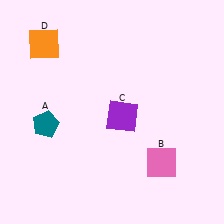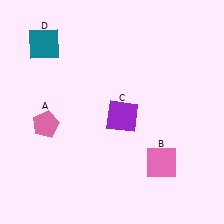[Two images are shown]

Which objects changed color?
A changed from teal to pink. D changed from orange to teal.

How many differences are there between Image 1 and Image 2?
There are 2 differences between the two images.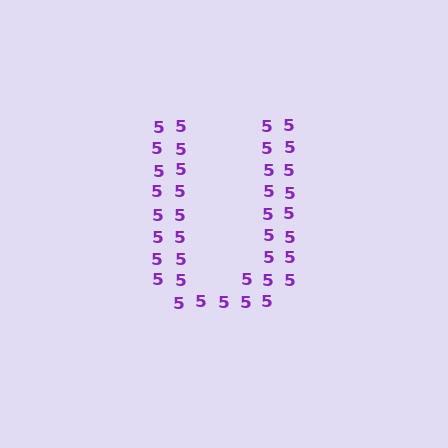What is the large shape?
The large shape is the letter U.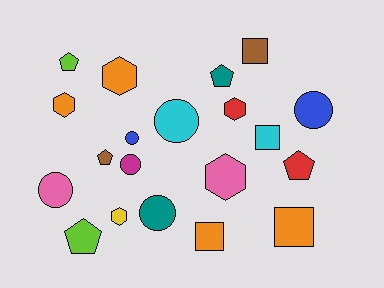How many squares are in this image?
There are 4 squares.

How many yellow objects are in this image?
There is 1 yellow object.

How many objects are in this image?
There are 20 objects.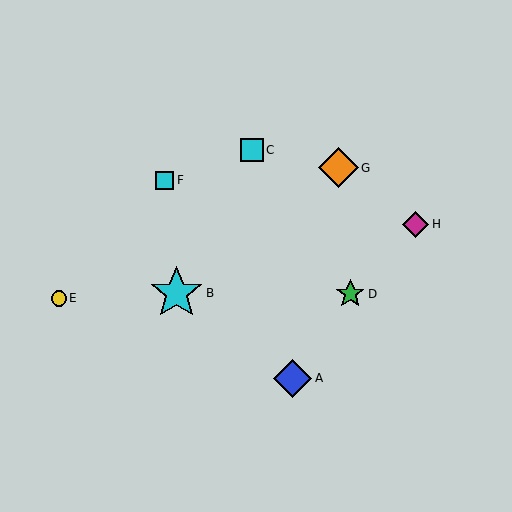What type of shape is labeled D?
Shape D is a green star.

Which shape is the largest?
The cyan star (labeled B) is the largest.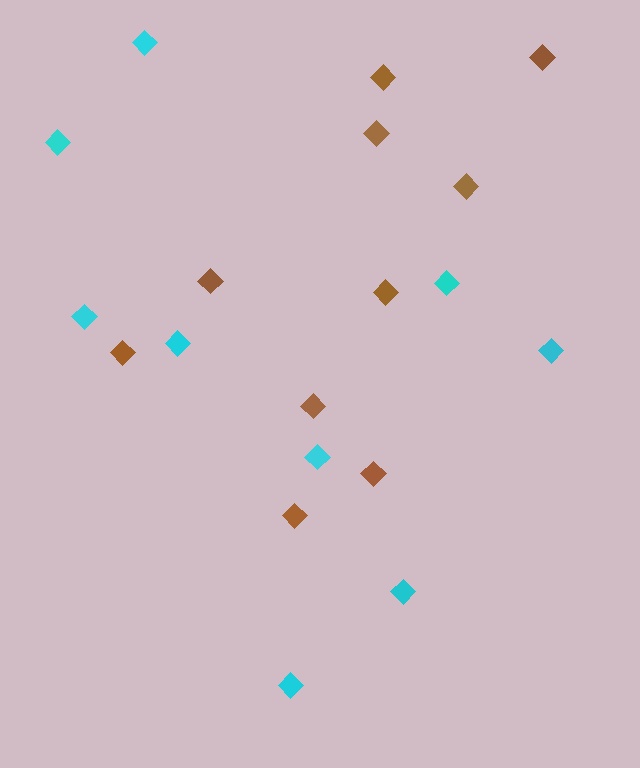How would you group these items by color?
There are 2 groups: one group of cyan diamonds (9) and one group of brown diamonds (10).